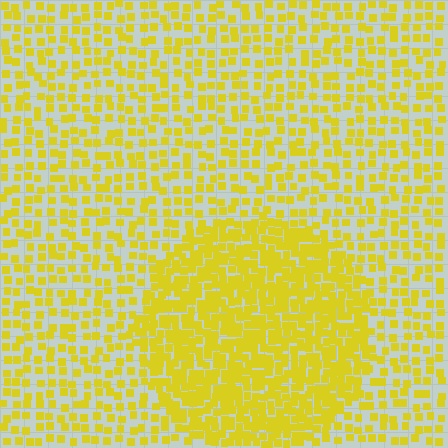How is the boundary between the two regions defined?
The boundary is defined by a change in element density (approximately 2.1x ratio). All elements are the same color, size, and shape.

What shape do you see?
I see a circle.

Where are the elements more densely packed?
The elements are more densely packed inside the circle boundary.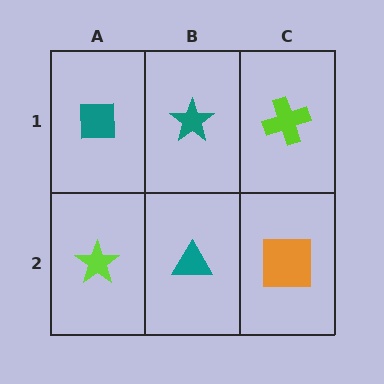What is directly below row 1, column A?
A lime star.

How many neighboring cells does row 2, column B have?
3.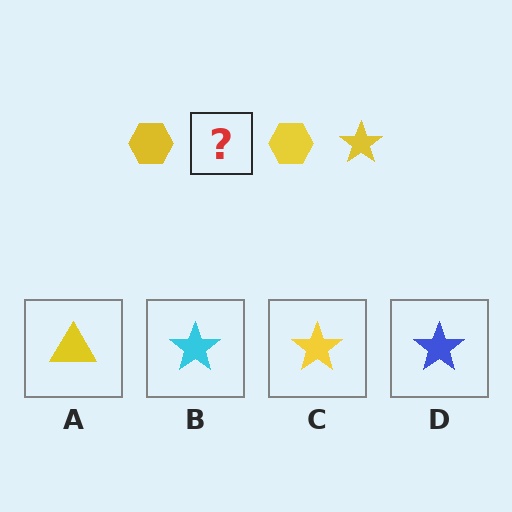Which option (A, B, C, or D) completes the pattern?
C.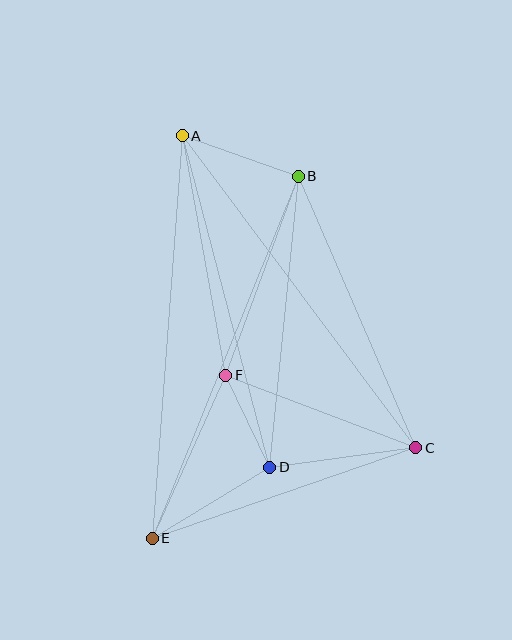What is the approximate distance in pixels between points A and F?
The distance between A and F is approximately 243 pixels.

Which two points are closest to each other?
Points D and F are closest to each other.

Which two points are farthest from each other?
Points A and E are farthest from each other.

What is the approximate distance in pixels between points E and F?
The distance between E and F is approximately 179 pixels.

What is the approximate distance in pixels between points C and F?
The distance between C and F is approximately 204 pixels.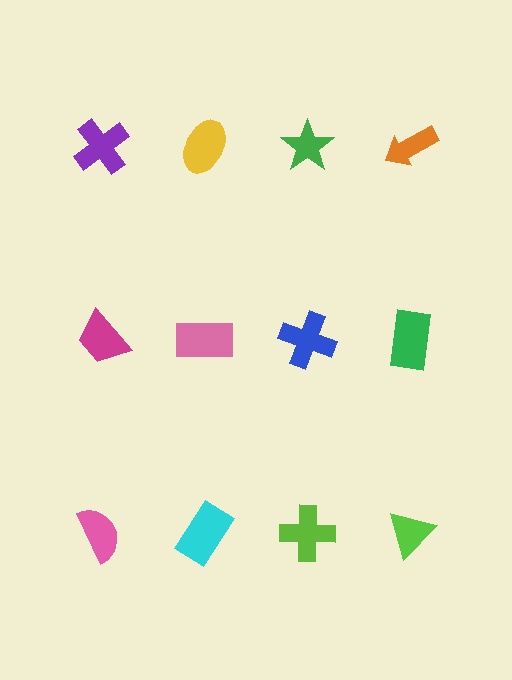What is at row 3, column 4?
A lime triangle.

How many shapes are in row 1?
4 shapes.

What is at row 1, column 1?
A purple cross.